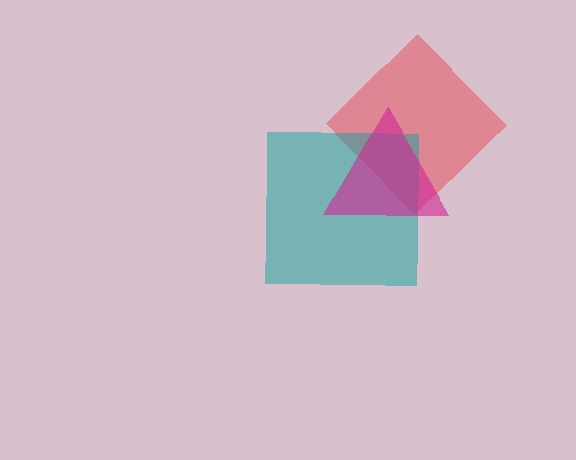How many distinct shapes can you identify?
There are 3 distinct shapes: a red diamond, a teal square, a magenta triangle.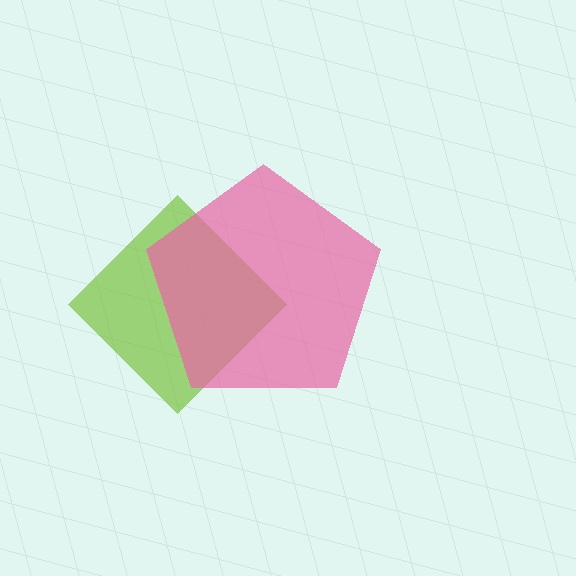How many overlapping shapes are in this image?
There are 2 overlapping shapes in the image.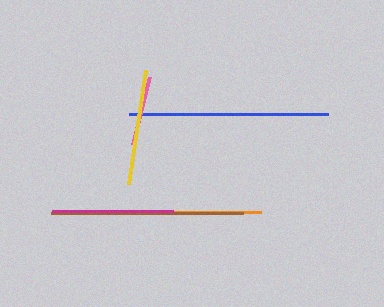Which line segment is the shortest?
The pink line is the shortest at approximately 70 pixels.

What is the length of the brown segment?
The brown segment is approximately 192 pixels long.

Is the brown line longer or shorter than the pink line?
The brown line is longer than the pink line.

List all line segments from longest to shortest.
From longest to shortest: blue, orange, brown, magenta, yellow, pink.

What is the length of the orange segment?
The orange segment is approximately 199 pixels long.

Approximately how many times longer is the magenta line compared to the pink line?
The magenta line is approximately 1.7 times the length of the pink line.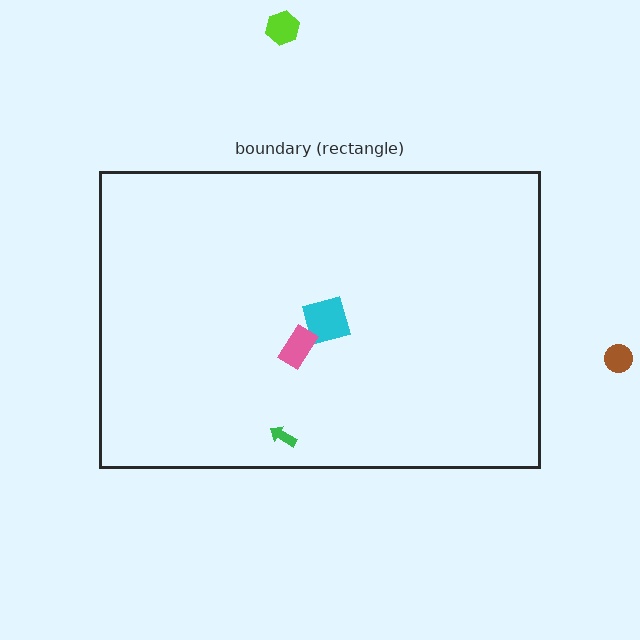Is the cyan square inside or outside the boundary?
Inside.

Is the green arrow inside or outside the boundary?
Inside.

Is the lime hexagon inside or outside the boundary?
Outside.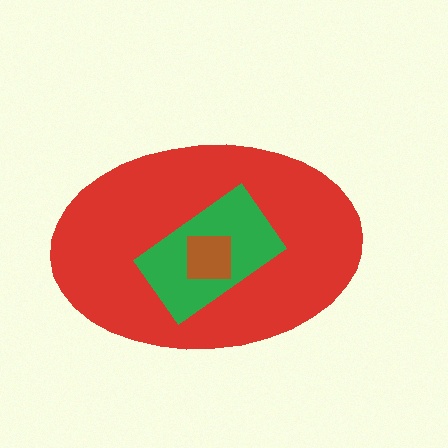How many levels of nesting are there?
3.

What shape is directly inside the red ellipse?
The green rectangle.